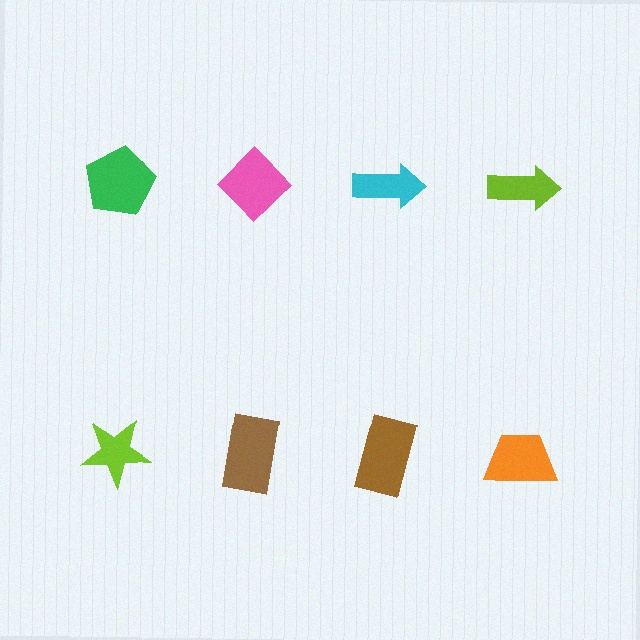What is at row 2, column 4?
An orange trapezoid.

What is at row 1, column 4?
A lime arrow.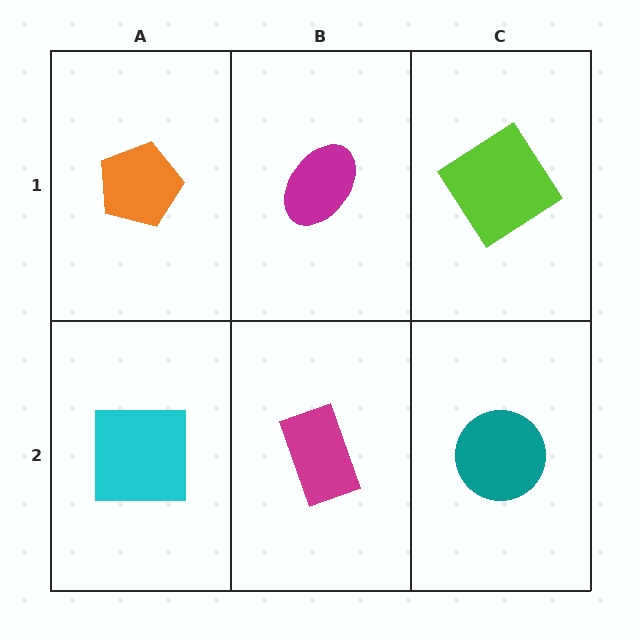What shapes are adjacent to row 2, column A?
An orange pentagon (row 1, column A), a magenta rectangle (row 2, column B).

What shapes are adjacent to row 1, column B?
A magenta rectangle (row 2, column B), an orange pentagon (row 1, column A), a lime diamond (row 1, column C).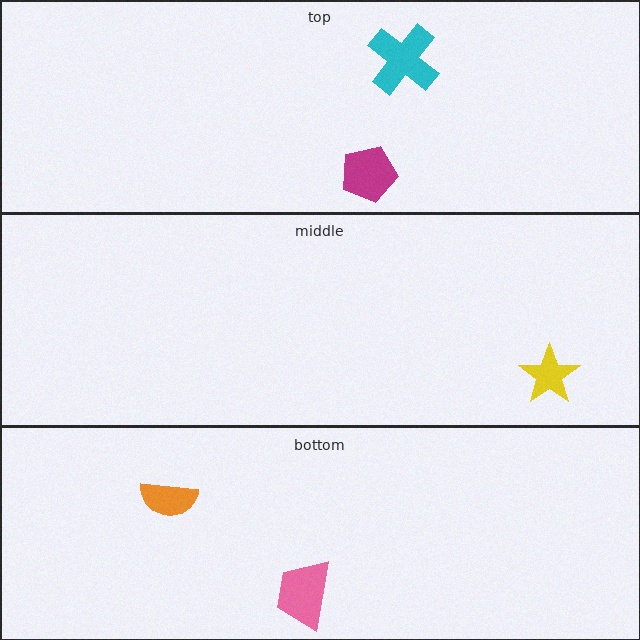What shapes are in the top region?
The cyan cross, the magenta pentagon.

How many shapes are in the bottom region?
2.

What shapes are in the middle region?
The yellow star.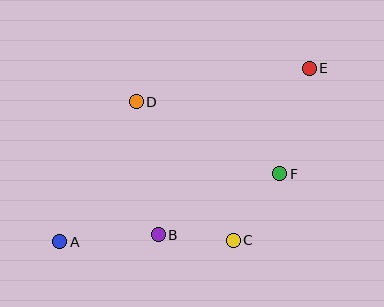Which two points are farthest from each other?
Points A and E are farthest from each other.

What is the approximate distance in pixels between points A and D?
The distance between A and D is approximately 159 pixels.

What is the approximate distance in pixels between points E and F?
The distance between E and F is approximately 109 pixels.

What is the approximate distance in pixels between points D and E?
The distance between D and E is approximately 176 pixels.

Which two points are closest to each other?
Points B and C are closest to each other.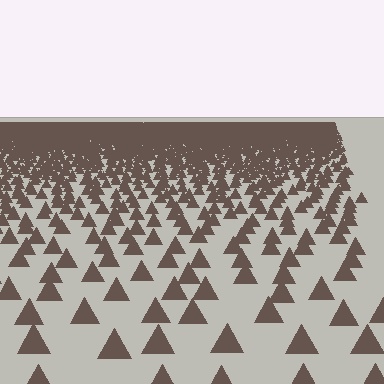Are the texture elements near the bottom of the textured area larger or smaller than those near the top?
Larger. Near the bottom, elements are closer to the viewer and appear at a bigger on-screen size.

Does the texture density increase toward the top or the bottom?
Density increases toward the top.